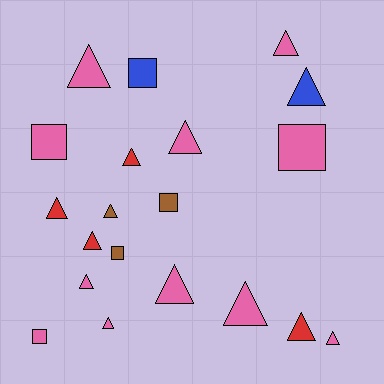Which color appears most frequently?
Pink, with 11 objects.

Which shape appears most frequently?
Triangle, with 14 objects.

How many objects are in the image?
There are 20 objects.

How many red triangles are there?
There are 4 red triangles.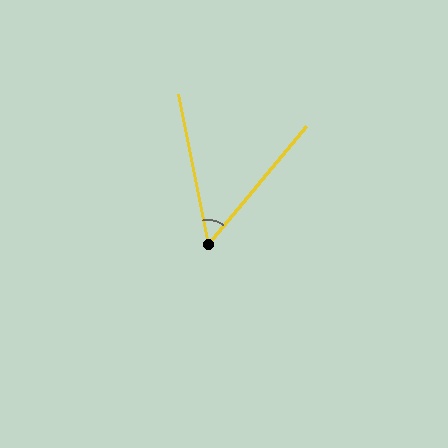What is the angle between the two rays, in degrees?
Approximately 51 degrees.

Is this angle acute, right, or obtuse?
It is acute.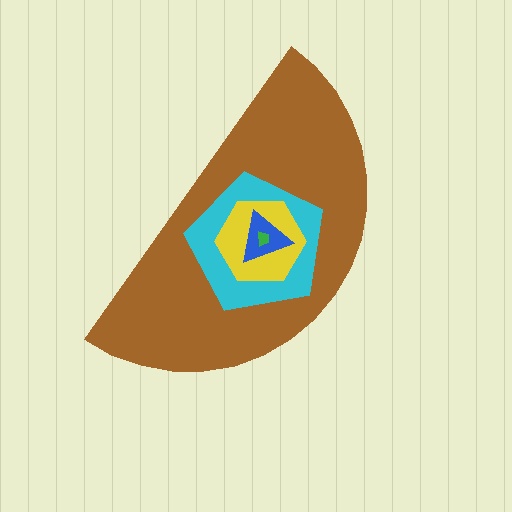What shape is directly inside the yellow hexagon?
The blue triangle.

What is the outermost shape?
The brown semicircle.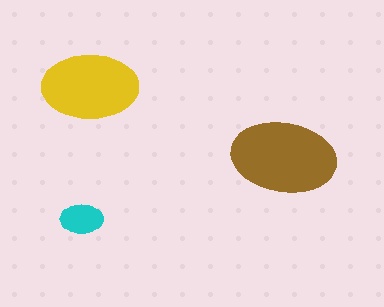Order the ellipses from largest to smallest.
the brown one, the yellow one, the cyan one.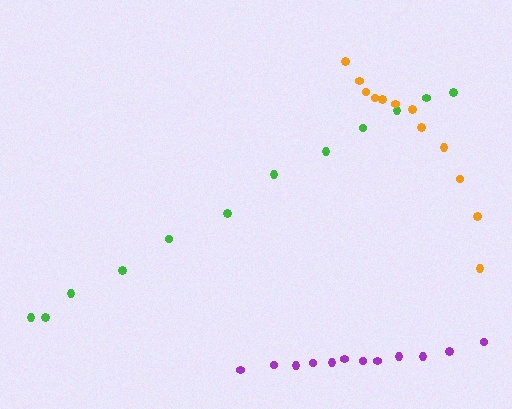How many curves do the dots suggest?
There are 3 distinct paths.